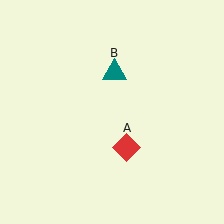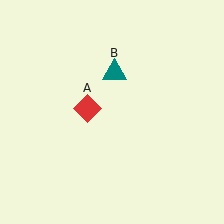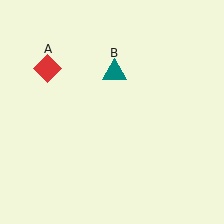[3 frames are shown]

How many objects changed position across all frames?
1 object changed position: red diamond (object A).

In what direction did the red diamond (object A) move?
The red diamond (object A) moved up and to the left.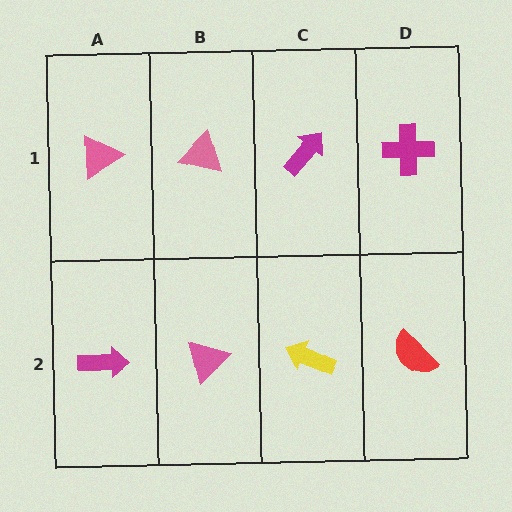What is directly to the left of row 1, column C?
A pink triangle.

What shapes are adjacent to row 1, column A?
A magenta arrow (row 2, column A), a pink triangle (row 1, column B).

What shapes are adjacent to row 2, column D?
A magenta cross (row 1, column D), a yellow arrow (row 2, column C).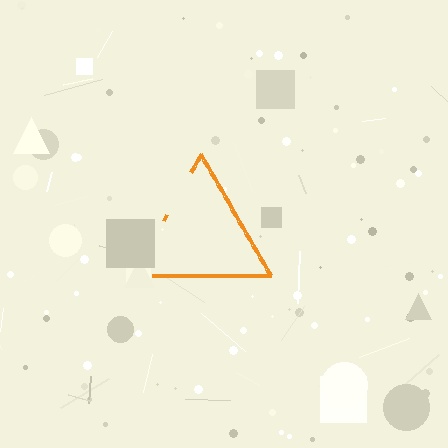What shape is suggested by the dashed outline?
The dashed outline suggests a triangle.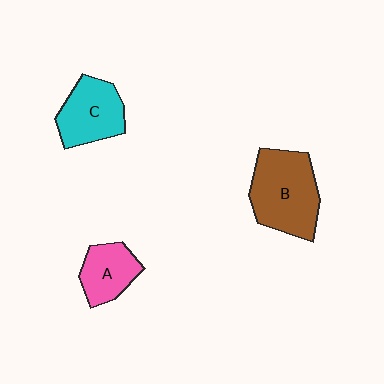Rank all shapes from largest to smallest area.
From largest to smallest: B (brown), C (cyan), A (pink).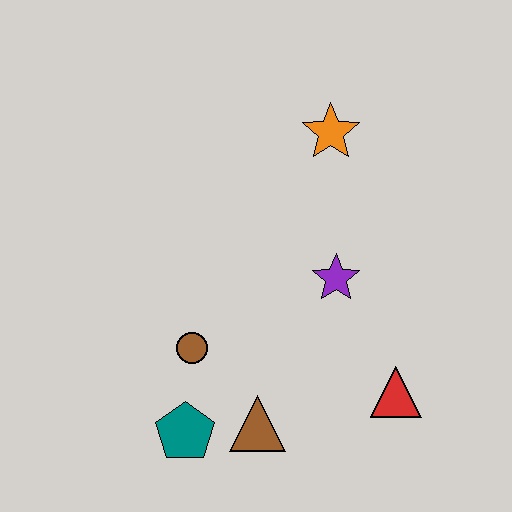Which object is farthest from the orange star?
The teal pentagon is farthest from the orange star.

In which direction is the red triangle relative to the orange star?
The red triangle is below the orange star.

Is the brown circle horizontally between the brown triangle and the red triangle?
No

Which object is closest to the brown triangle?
The teal pentagon is closest to the brown triangle.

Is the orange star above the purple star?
Yes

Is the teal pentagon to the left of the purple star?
Yes